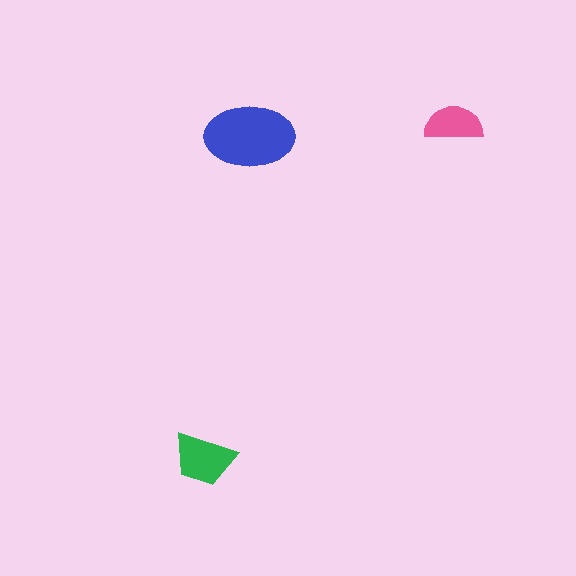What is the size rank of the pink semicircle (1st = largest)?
3rd.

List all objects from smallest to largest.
The pink semicircle, the green trapezoid, the blue ellipse.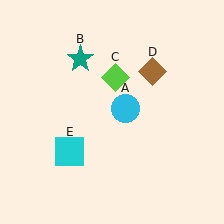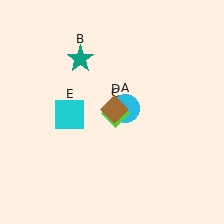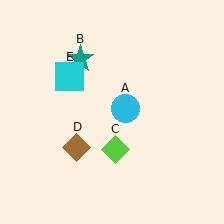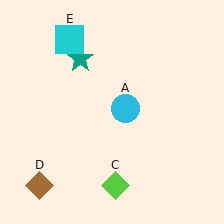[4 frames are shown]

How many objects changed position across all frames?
3 objects changed position: lime diamond (object C), brown diamond (object D), cyan square (object E).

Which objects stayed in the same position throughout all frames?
Cyan circle (object A) and teal star (object B) remained stationary.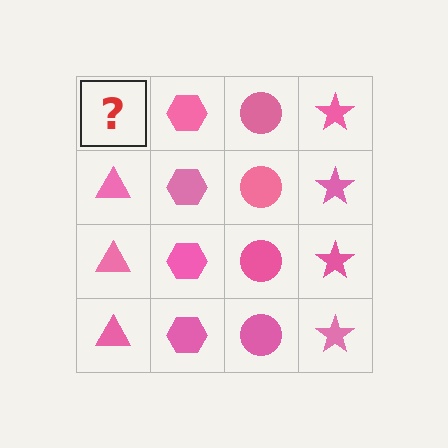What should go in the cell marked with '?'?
The missing cell should contain a pink triangle.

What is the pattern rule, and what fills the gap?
The rule is that each column has a consistent shape. The gap should be filled with a pink triangle.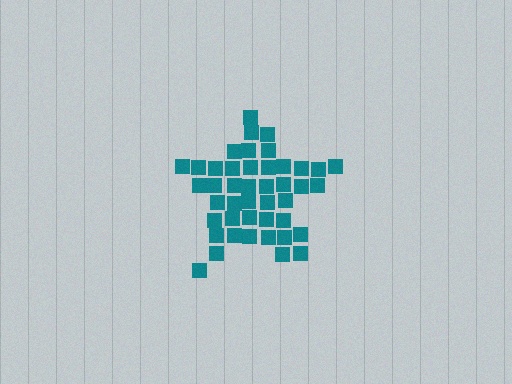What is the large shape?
The large shape is a star.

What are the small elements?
The small elements are squares.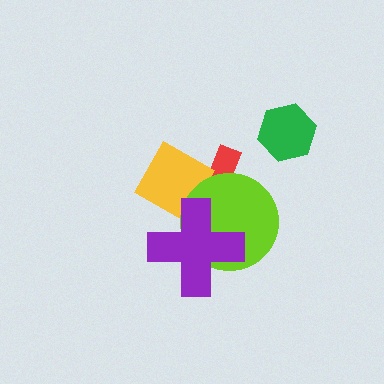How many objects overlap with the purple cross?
3 objects overlap with the purple cross.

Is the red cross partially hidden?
Yes, it is partially covered by another shape.